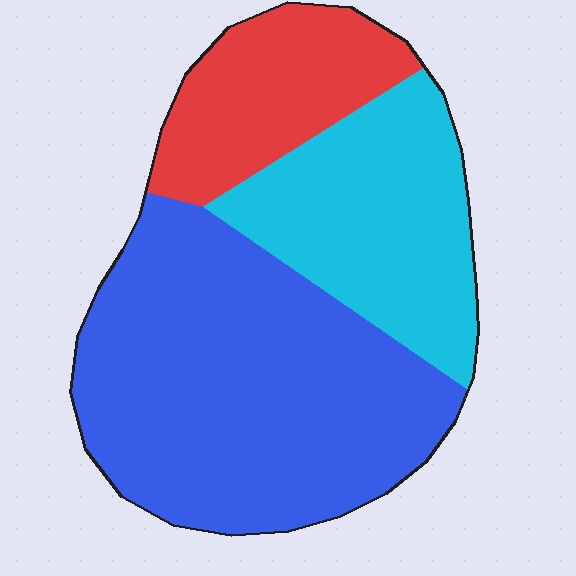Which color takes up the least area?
Red, at roughly 20%.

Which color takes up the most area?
Blue, at roughly 55%.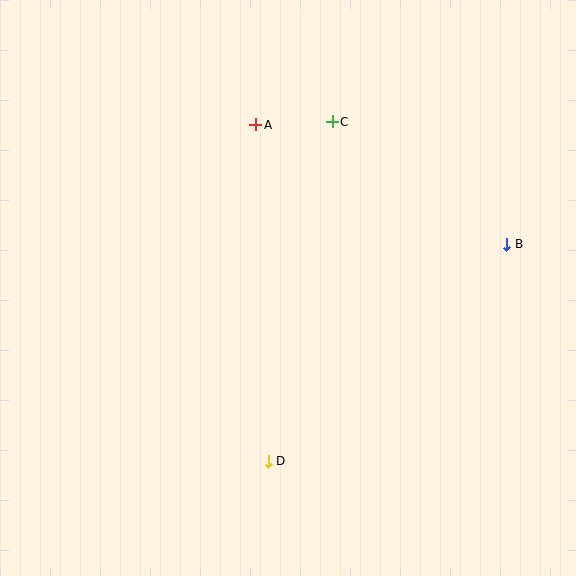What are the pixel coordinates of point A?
Point A is at (256, 125).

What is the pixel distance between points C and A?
The distance between C and A is 77 pixels.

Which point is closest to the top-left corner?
Point A is closest to the top-left corner.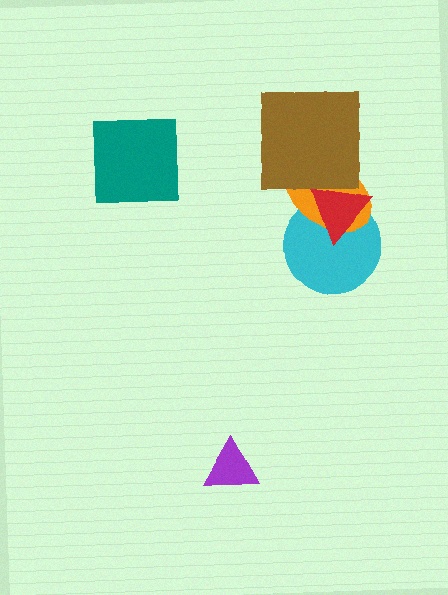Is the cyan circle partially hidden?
Yes, it is partially covered by another shape.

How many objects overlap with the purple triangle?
0 objects overlap with the purple triangle.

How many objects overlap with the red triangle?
3 objects overlap with the red triangle.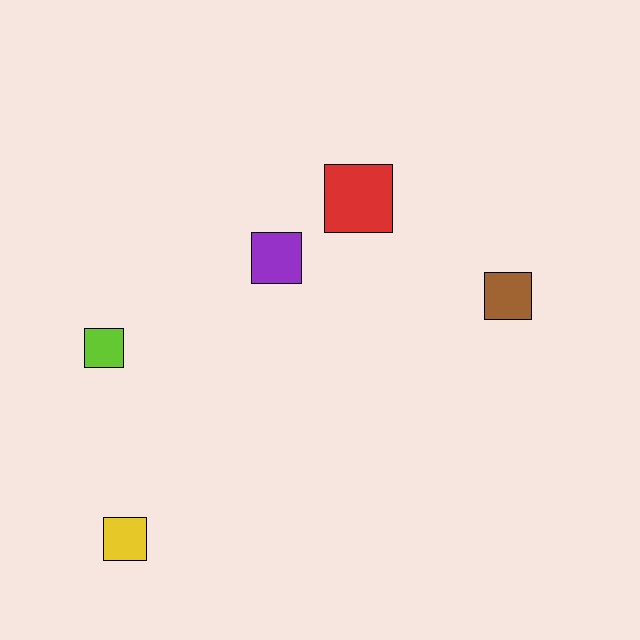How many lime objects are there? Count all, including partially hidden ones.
There is 1 lime object.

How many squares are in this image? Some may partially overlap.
There are 5 squares.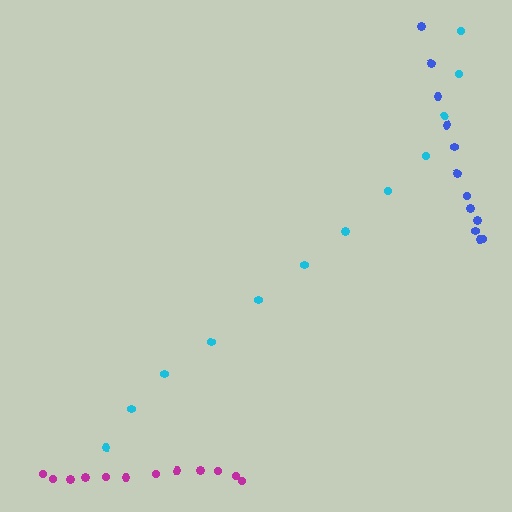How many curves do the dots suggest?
There are 3 distinct paths.